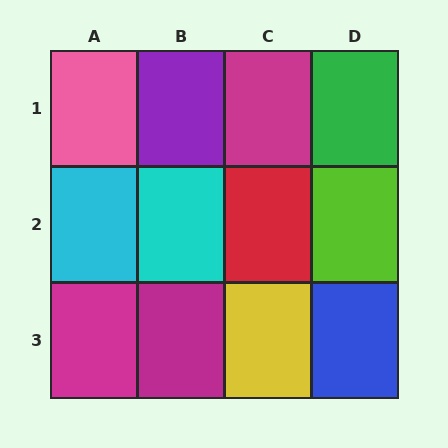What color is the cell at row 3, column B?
Magenta.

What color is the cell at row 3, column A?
Magenta.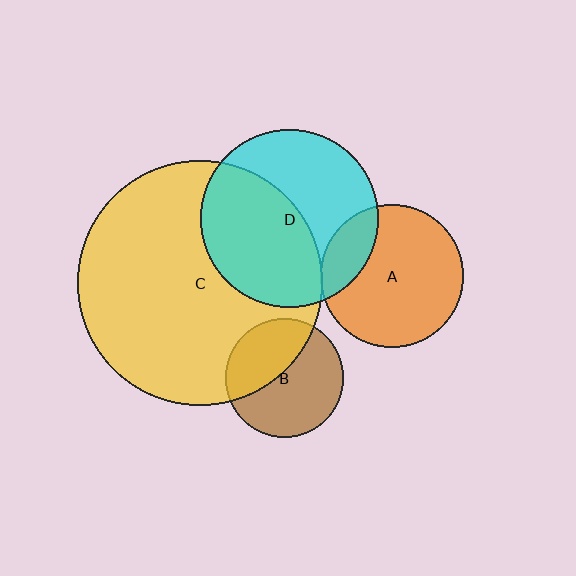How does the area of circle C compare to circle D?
Approximately 1.9 times.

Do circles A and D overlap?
Yes.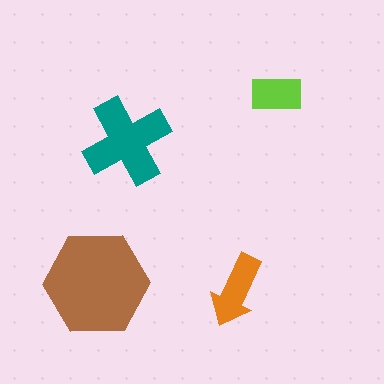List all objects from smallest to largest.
The lime rectangle, the orange arrow, the teal cross, the brown hexagon.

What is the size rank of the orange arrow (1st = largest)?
3rd.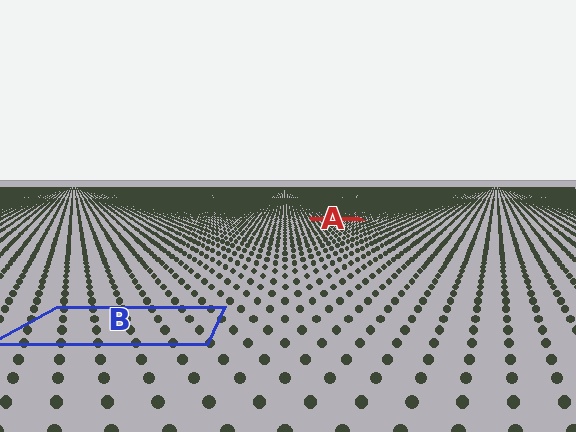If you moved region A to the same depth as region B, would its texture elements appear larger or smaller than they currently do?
They would appear larger. At a closer depth, the same texture elements are projected at a bigger on-screen size.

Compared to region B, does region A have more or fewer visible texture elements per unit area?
Region A has more texture elements per unit area — they are packed more densely because it is farther away.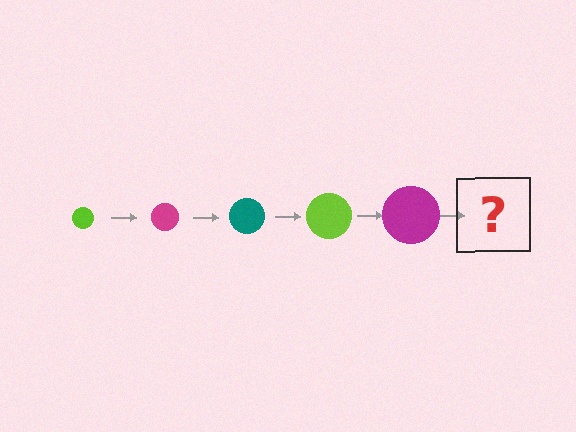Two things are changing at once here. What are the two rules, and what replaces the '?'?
The two rules are that the circle grows larger each step and the color cycles through lime, magenta, and teal. The '?' should be a teal circle, larger than the previous one.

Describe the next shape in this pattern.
It should be a teal circle, larger than the previous one.